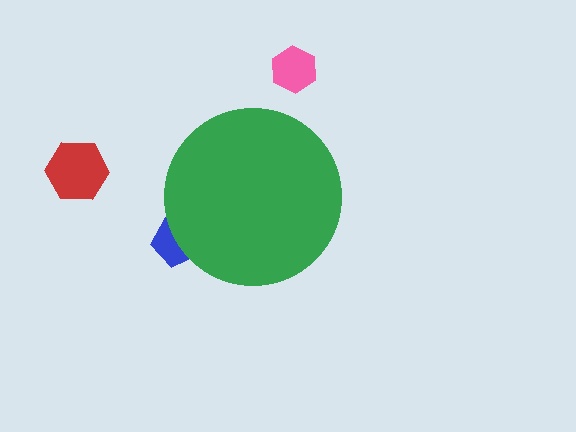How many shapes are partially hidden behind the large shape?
1 shape is partially hidden.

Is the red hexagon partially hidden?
No, the red hexagon is fully visible.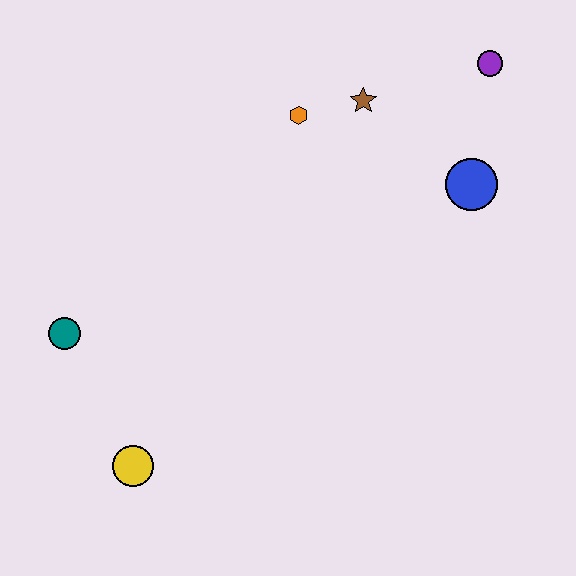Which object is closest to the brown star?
The orange hexagon is closest to the brown star.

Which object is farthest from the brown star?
The yellow circle is farthest from the brown star.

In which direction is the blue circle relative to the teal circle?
The blue circle is to the right of the teal circle.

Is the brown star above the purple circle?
No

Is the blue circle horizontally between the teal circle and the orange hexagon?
No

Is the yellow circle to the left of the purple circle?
Yes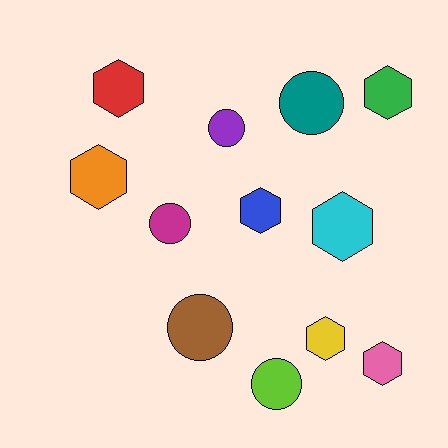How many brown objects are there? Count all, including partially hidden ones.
There is 1 brown object.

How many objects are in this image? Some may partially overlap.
There are 12 objects.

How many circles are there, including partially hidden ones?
There are 5 circles.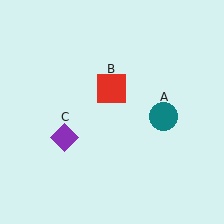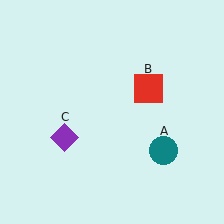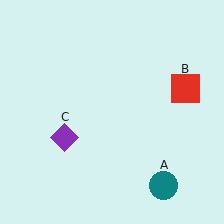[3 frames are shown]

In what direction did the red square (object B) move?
The red square (object B) moved right.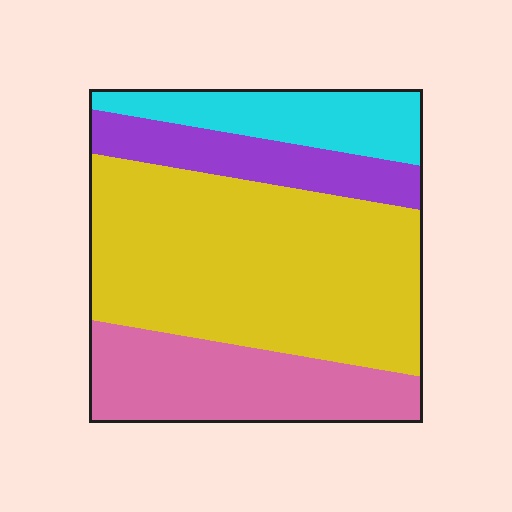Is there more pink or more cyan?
Pink.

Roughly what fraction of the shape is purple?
Purple takes up less than a quarter of the shape.